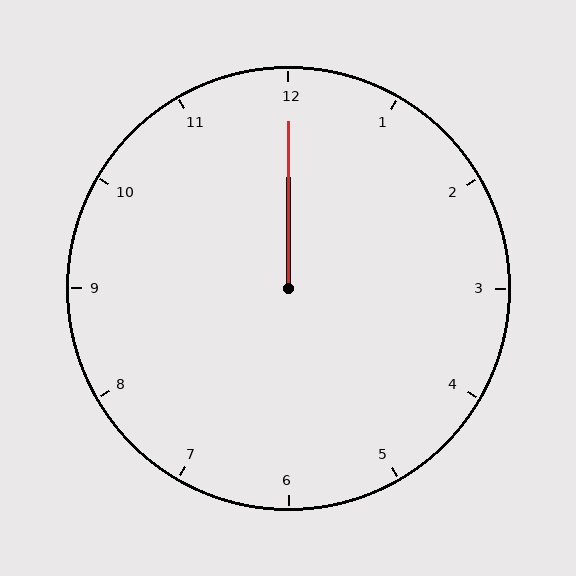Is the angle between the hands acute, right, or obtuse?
It is acute.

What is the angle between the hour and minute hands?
Approximately 0 degrees.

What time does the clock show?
12:00.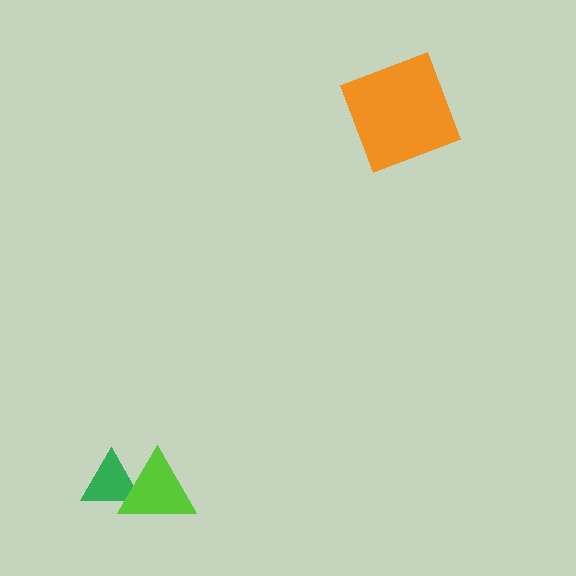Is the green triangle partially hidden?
Yes, it is partially covered by another shape.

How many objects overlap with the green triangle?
1 object overlaps with the green triangle.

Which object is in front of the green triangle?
The lime triangle is in front of the green triangle.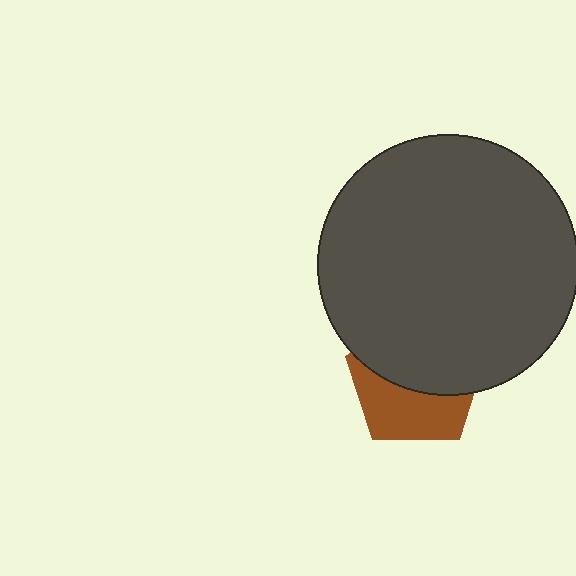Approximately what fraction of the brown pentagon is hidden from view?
Roughly 56% of the brown pentagon is hidden behind the dark gray circle.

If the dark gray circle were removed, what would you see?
You would see the complete brown pentagon.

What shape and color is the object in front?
The object in front is a dark gray circle.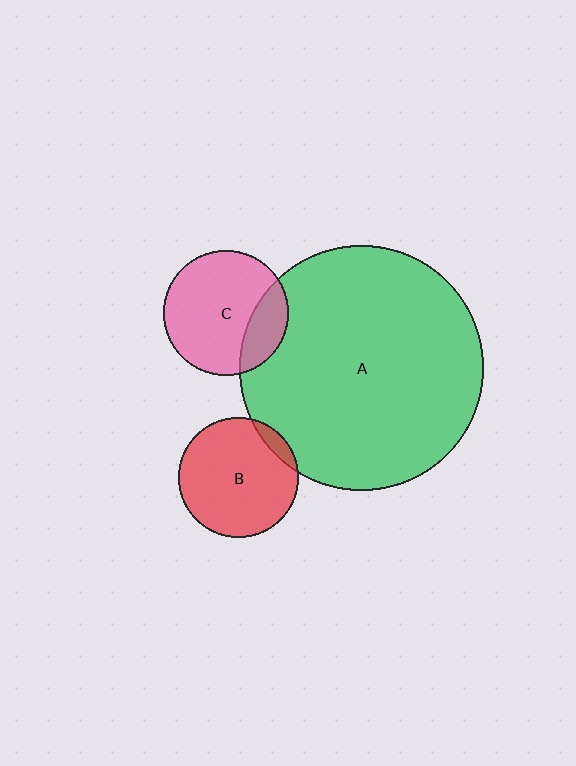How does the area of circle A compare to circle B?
Approximately 4.2 times.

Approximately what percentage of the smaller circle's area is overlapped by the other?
Approximately 25%.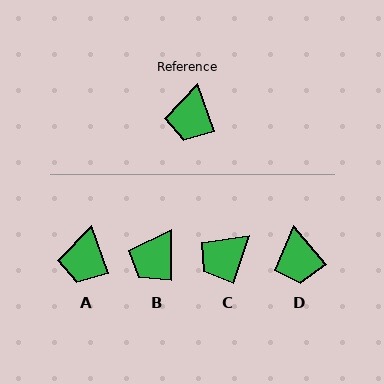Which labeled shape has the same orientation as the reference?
A.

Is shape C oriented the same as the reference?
No, it is off by about 37 degrees.